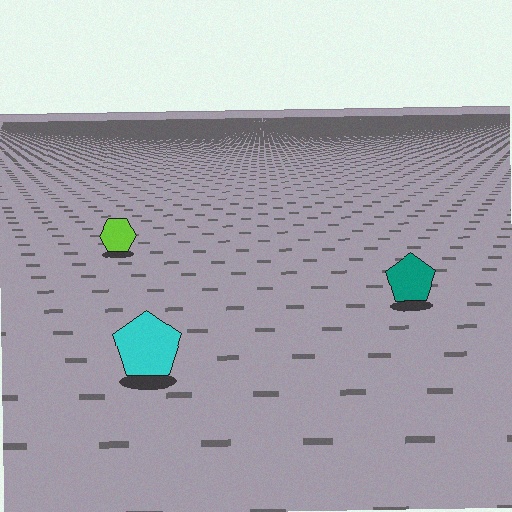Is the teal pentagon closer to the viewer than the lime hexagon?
Yes. The teal pentagon is closer — you can tell from the texture gradient: the ground texture is coarser near it.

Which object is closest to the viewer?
The cyan pentagon is closest. The texture marks near it are larger and more spread out.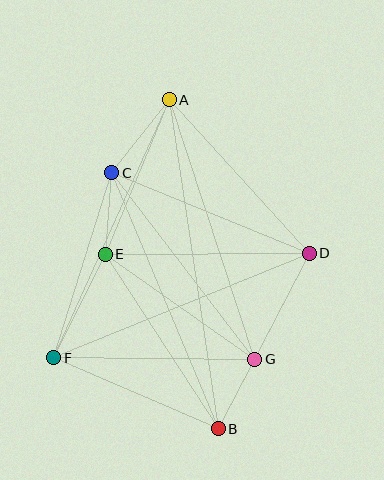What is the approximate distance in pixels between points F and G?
The distance between F and G is approximately 201 pixels.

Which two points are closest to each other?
Points B and G are closest to each other.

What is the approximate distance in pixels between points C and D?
The distance between C and D is approximately 213 pixels.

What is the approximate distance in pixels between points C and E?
The distance between C and E is approximately 82 pixels.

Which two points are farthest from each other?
Points A and B are farthest from each other.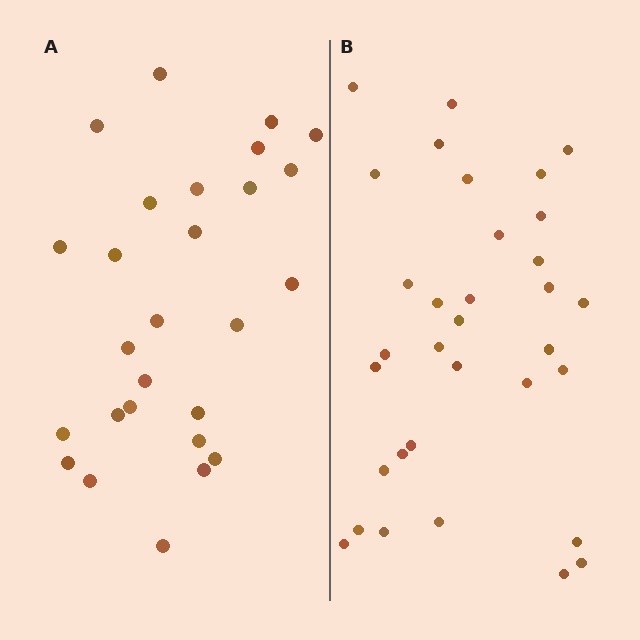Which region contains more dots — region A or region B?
Region B (the right region) has more dots.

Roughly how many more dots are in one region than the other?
Region B has about 6 more dots than region A.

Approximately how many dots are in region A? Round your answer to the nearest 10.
About 30 dots. (The exact count is 27, which rounds to 30.)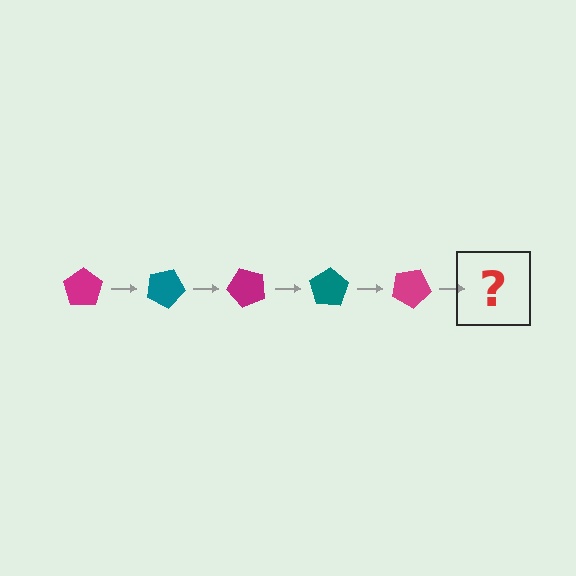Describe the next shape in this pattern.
It should be a teal pentagon, rotated 125 degrees from the start.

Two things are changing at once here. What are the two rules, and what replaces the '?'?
The two rules are that it rotates 25 degrees each step and the color cycles through magenta and teal. The '?' should be a teal pentagon, rotated 125 degrees from the start.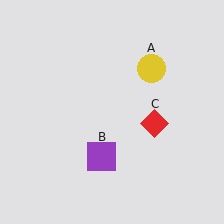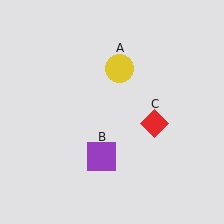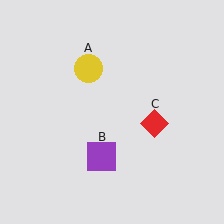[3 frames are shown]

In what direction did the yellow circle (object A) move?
The yellow circle (object A) moved left.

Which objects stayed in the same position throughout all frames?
Purple square (object B) and red diamond (object C) remained stationary.